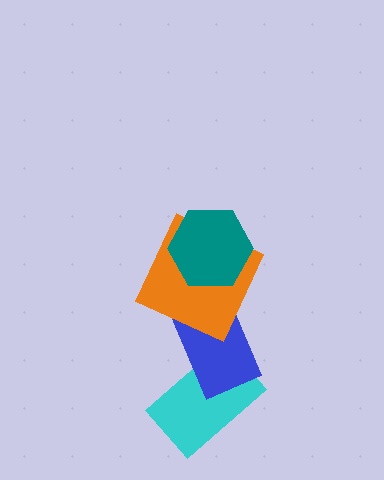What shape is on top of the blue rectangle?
The orange square is on top of the blue rectangle.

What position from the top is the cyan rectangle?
The cyan rectangle is 4th from the top.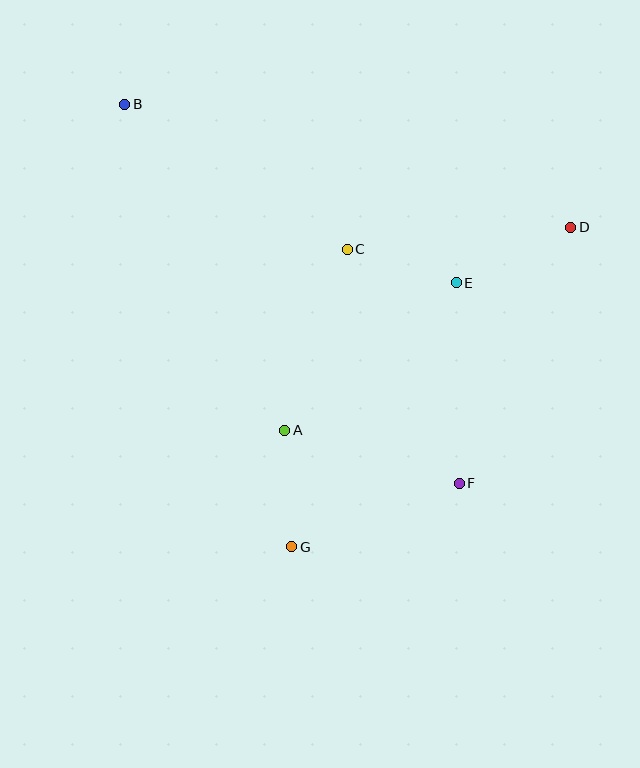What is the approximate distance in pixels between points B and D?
The distance between B and D is approximately 462 pixels.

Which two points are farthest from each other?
Points B and F are farthest from each other.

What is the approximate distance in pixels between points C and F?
The distance between C and F is approximately 259 pixels.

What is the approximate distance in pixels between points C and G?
The distance between C and G is approximately 303 pixels.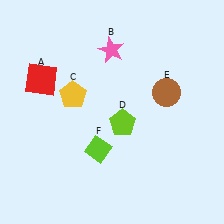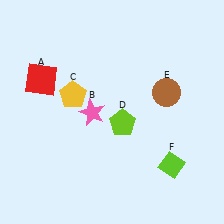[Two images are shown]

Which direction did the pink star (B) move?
The pink star (B) moved down.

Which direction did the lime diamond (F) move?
The lime diamond (F) moved right.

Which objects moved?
The objects that moved are: the pink star (B), the lime diamond (F).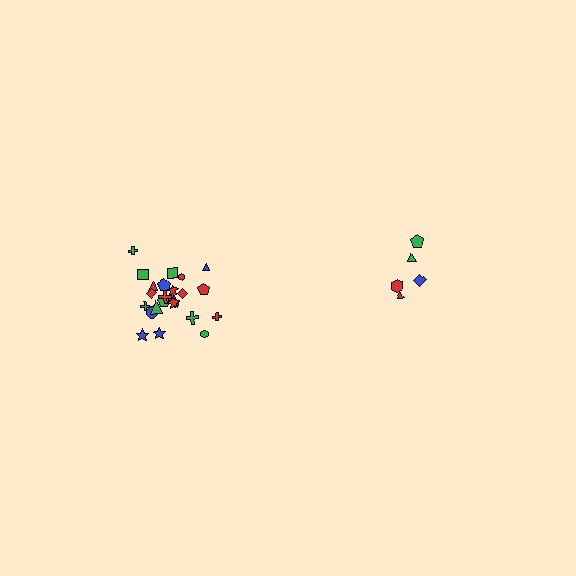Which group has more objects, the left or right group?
The left group.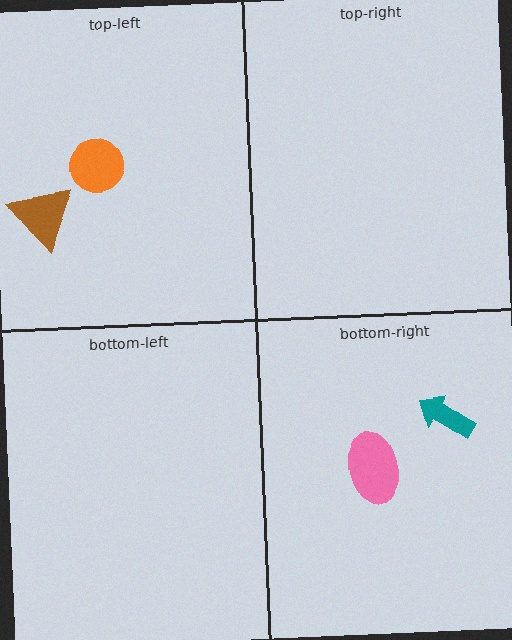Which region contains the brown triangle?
The top-left region.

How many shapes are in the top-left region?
2.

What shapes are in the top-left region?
The orange circle, the brown triangle.